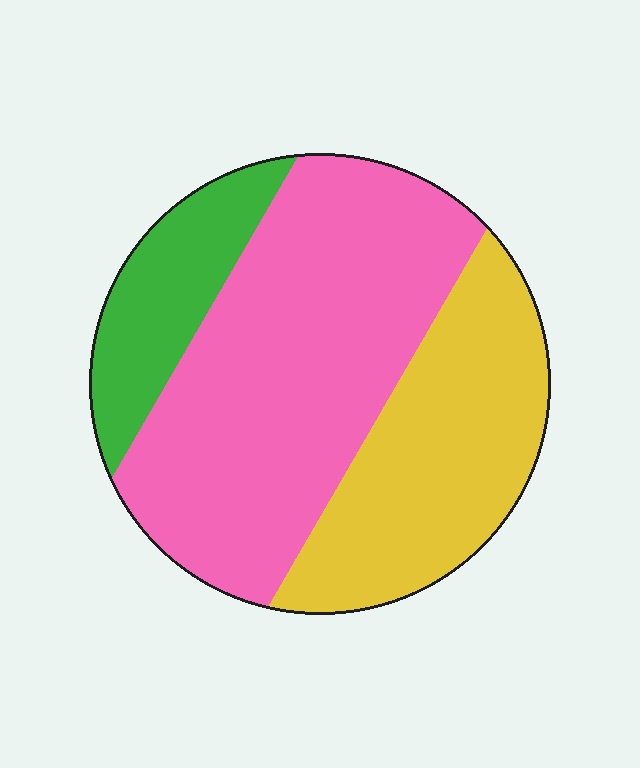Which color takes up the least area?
Green, at roughly 15%.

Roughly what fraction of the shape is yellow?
Yellow takes up between a sixth and a third of the shape.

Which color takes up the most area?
Pink, at roughly 55%.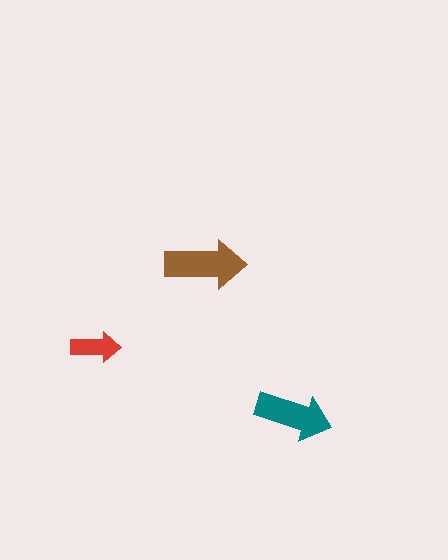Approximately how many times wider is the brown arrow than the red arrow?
About 1.5 times wider.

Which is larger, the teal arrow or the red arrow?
The teal one.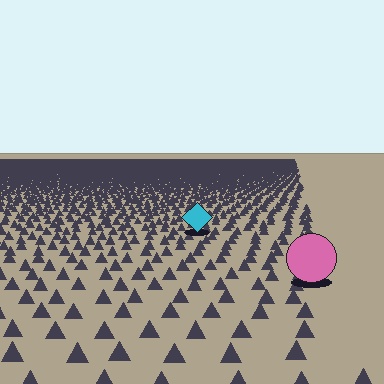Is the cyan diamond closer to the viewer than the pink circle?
No. The pink circle is closer — you can tell from the texture gradient: the ground texture is coarser near it.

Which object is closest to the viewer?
The pink circle is closest. The texture marks near it are larger and more spread out.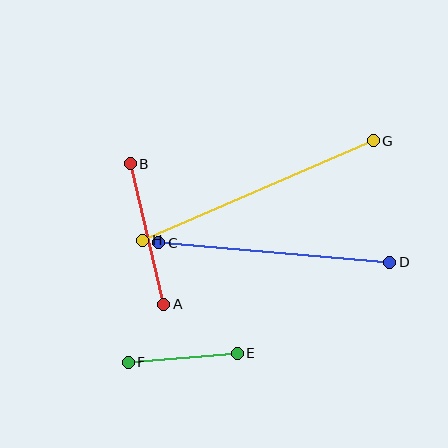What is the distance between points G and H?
The distance is approximately 251 pixels.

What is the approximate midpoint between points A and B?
The midpoint is at approximately (147, 234) pixels.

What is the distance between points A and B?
The distance is approximately 144 pixels.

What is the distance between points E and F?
The distance is approximately 109 pixels.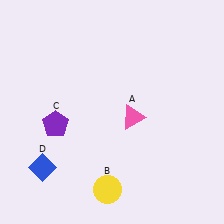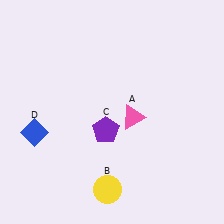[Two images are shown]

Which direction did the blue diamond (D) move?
The blue diamond (D) moved up.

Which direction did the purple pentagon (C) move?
The purple pentagon (C) moved right.